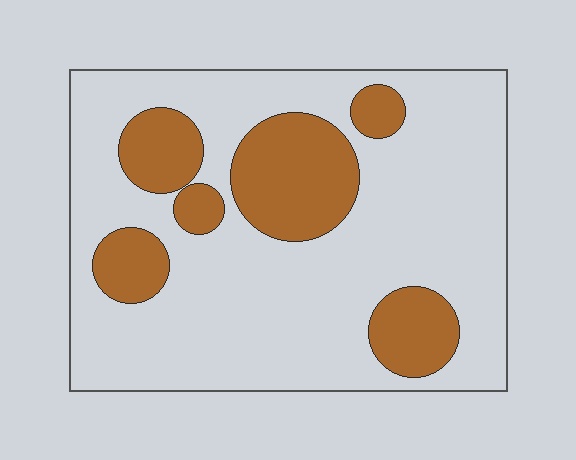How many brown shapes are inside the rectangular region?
6.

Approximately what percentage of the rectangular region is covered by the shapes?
Approximately 25%.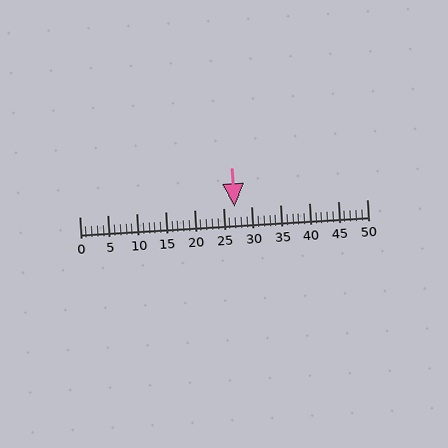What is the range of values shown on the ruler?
The ruler shows values from 0 to 50.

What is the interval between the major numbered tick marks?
The major tick marks are spaced 5 units apart.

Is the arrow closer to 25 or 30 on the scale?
The arrow is closer to 25.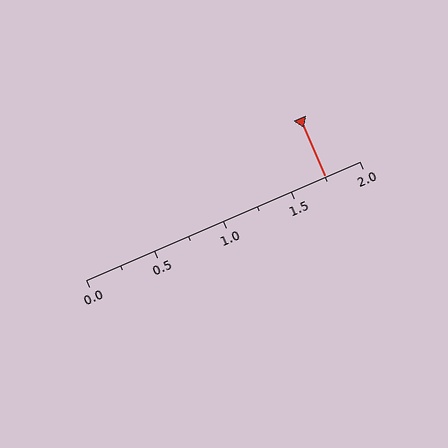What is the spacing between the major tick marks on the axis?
The major ticks are spaced 0.5 apart.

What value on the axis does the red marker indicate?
The marker indicates approximately 1.75.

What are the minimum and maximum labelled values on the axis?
The axis runs from 0.0 to 2.0.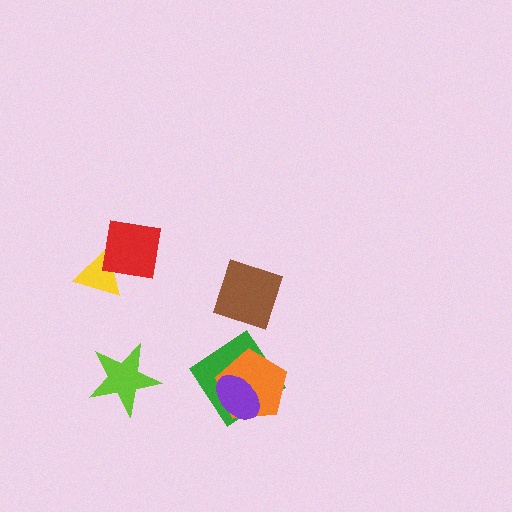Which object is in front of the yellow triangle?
The red square is in front of the yellow triangle.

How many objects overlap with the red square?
1 object overlaps with the red square.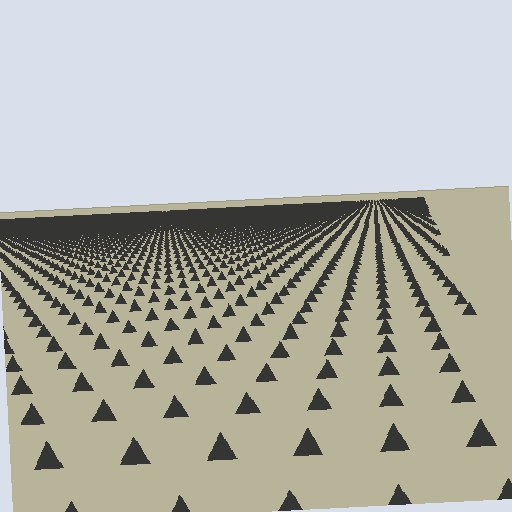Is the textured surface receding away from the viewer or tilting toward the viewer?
The surface is receding away from the viewer. Texture elements get smaller and denser toward the top.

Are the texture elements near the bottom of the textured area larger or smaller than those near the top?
Larger. Near the bottom, elements are closer to the viewer and appear at a bigger on-screen size.